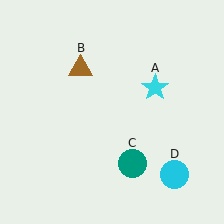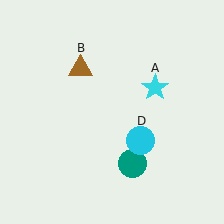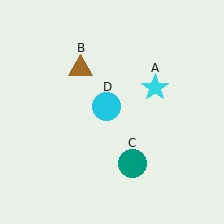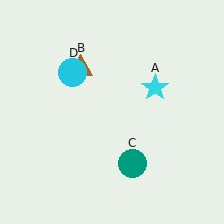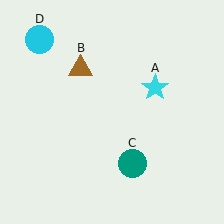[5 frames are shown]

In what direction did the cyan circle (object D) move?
The cyan circle (object D) moved up and to the left.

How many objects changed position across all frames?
1 object changed position: cyan circle (object D).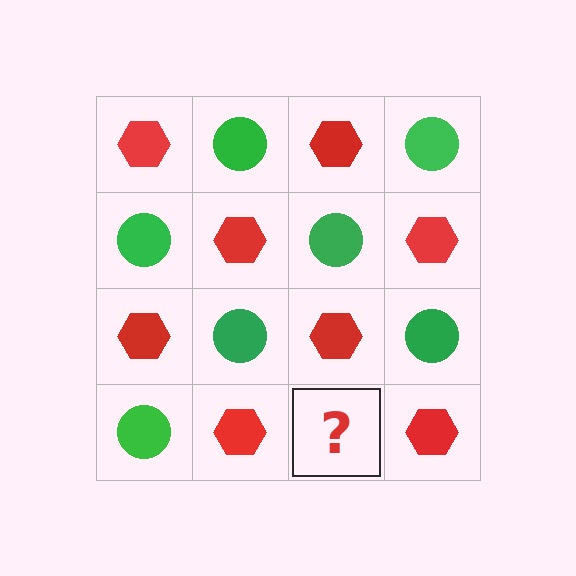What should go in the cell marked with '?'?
The missing cell should contain a green circle.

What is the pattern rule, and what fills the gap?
The rule is that it alternates red hexagon and green circle in a checkerboard pattern. The gap should be filled with a green circle.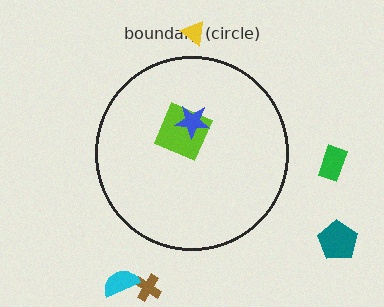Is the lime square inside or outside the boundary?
Inside.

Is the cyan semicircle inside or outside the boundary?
Outside.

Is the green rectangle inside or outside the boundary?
Outside.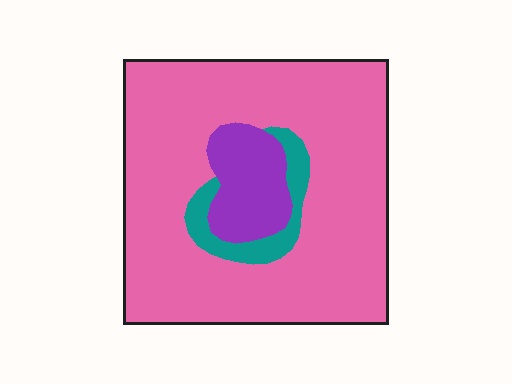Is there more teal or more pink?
Pink.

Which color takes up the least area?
Teal, at roughly 10%.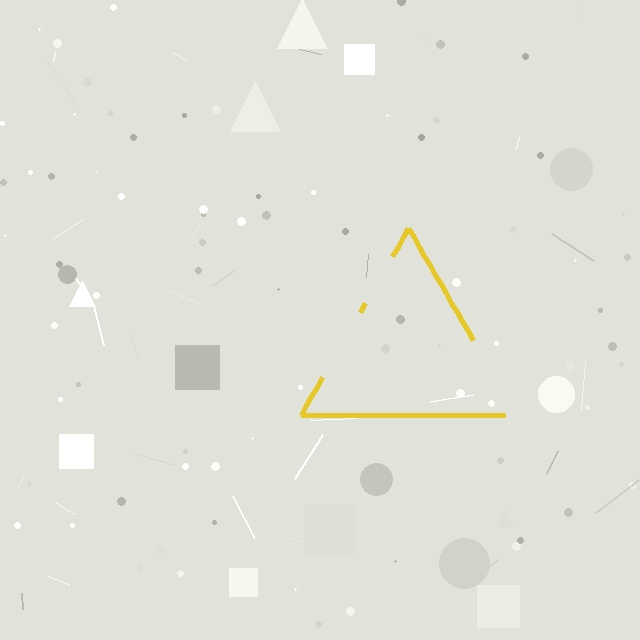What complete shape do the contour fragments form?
The contour fragments form a triangle.